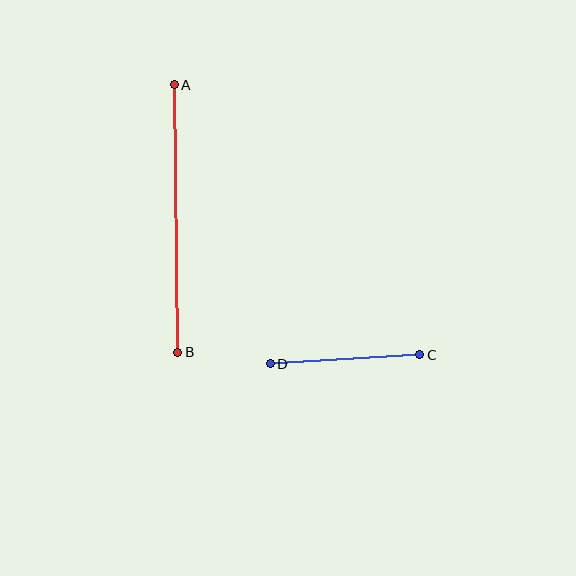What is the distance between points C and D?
The distance is approximately 150 pixels.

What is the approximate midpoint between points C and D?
The midpoint is at approximately (345, 359) pixels.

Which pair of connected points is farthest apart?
Points A and B are farthest apart.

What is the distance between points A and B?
The distance is approximately 268 pixels.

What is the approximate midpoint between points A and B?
The midpoint is at approximately (176, 218) pixels.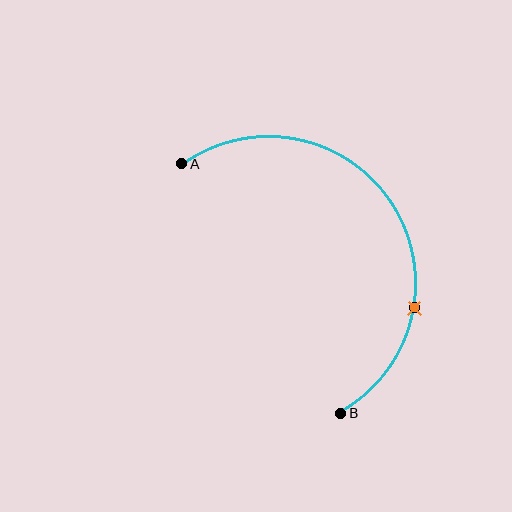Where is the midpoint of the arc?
The arc midpoint is the point on the curve farthest from the straight line joining A and B. It sits to the right of that line.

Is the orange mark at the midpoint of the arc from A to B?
No. The orange mark lies on the arc but is closer to endpoint B. The arc midpoint would be at the point on the curve equidistant along the arc from both A and B.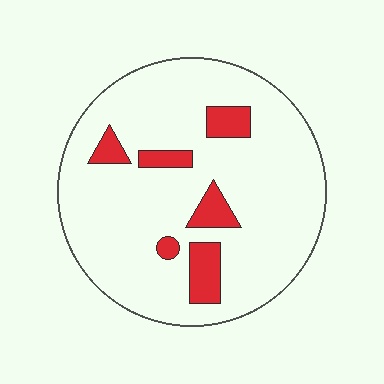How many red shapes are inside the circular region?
6.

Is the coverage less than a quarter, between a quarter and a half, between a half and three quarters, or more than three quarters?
Less than a quarter.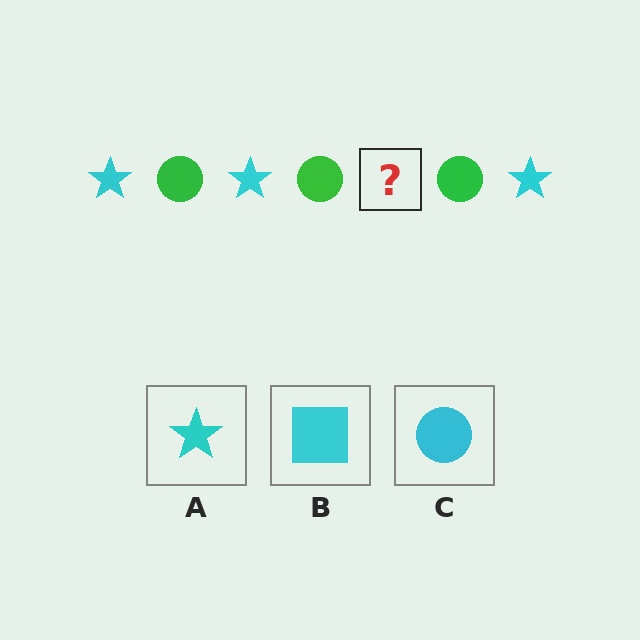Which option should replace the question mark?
Option A.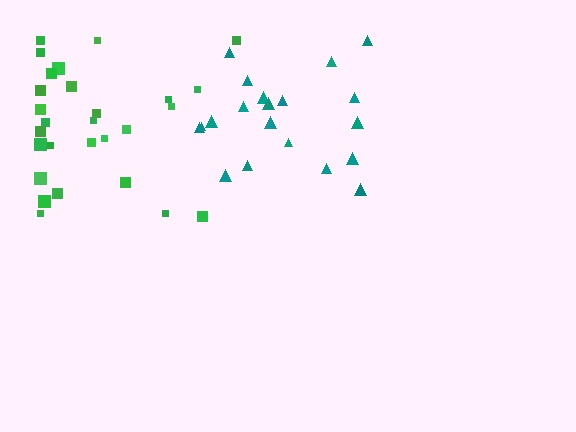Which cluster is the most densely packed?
Green.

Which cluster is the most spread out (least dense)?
Teal.